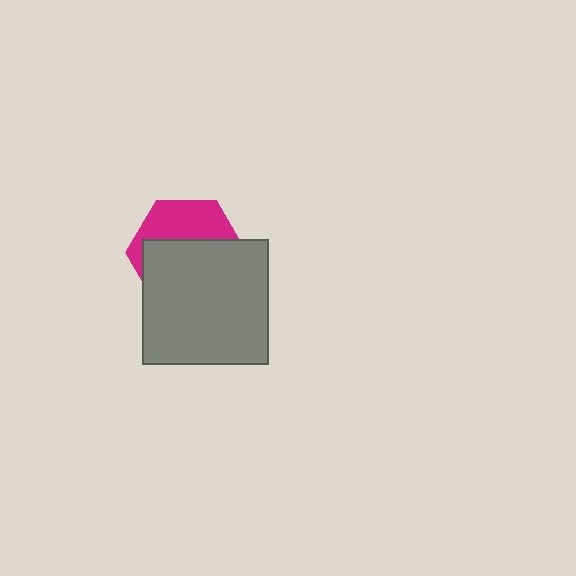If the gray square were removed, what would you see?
You would see the complete magenta hexagon.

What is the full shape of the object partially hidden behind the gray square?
The partially hidden object is a magenta hexagon.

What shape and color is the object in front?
The object in front is a gray square.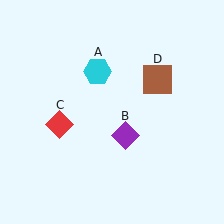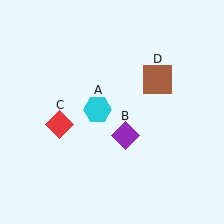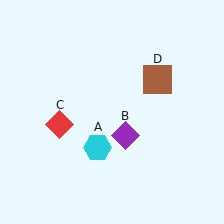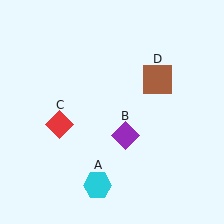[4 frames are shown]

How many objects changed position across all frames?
1 object changed position: cyan hexagon (object A).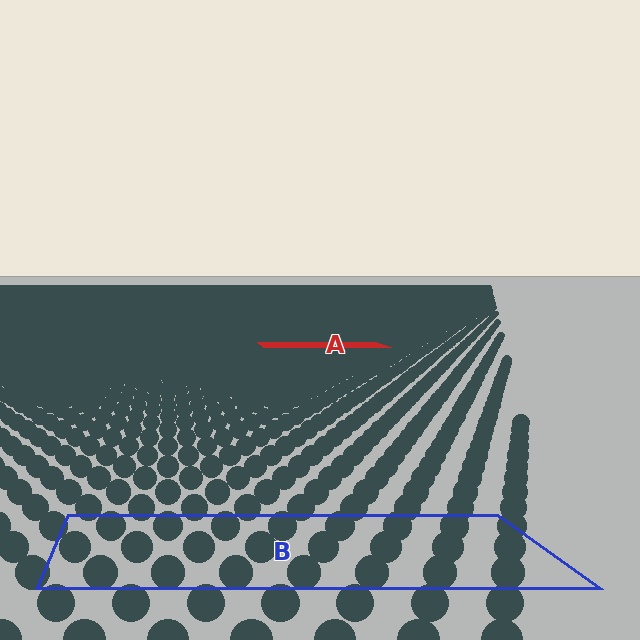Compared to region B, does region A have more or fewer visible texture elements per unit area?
Region A has more texture elements per unit area — they are packed more densely because it is farther away.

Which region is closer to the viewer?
Region B is closer. The texture elements there are larger and more spread out.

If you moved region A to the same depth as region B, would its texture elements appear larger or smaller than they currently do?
They would appear larger. At a closer depth, the same texture elements are projected at a bigger on-screen size.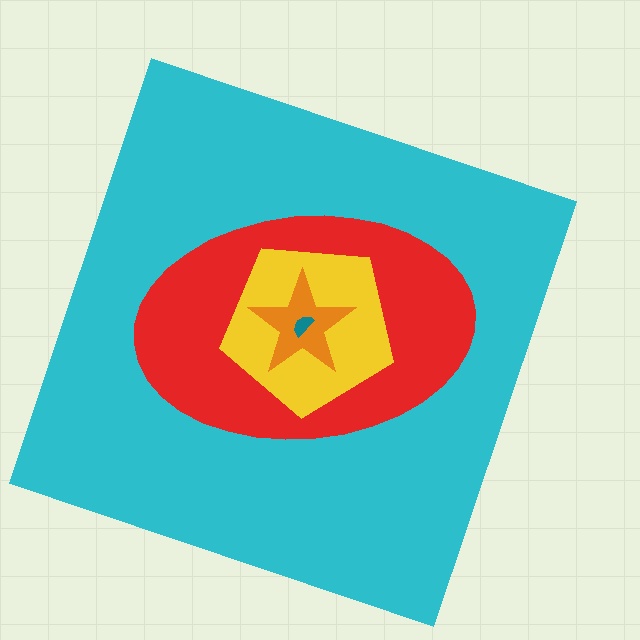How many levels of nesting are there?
5.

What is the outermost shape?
The cyan square.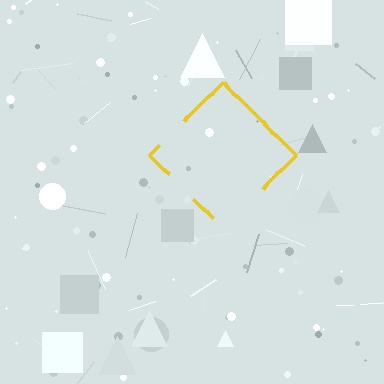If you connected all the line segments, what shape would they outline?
They would outline a diamond.